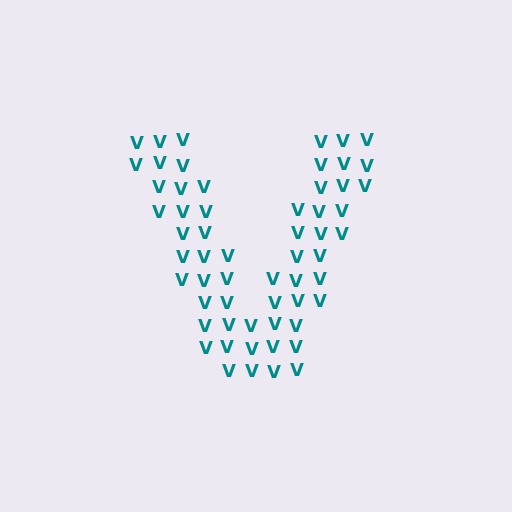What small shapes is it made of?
It is made of small letter V's.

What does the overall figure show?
The overall figure shows the letter V.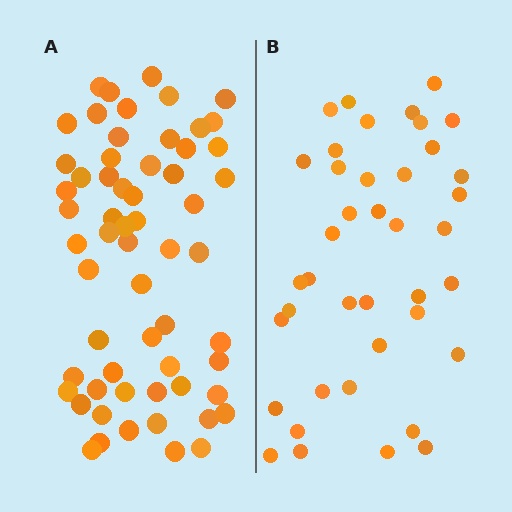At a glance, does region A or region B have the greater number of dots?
Region A (the left region) has more dots.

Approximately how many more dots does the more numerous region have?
Region A has approximately 20 more dots than region B.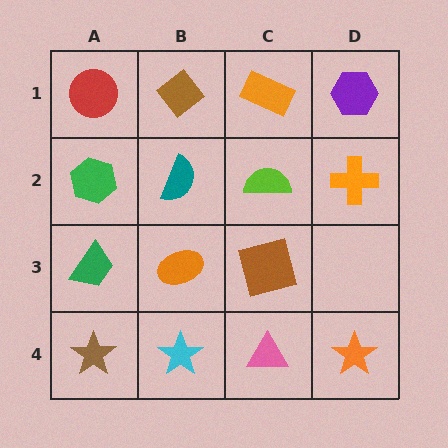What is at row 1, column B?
A brown diamond.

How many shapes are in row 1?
4 shapes.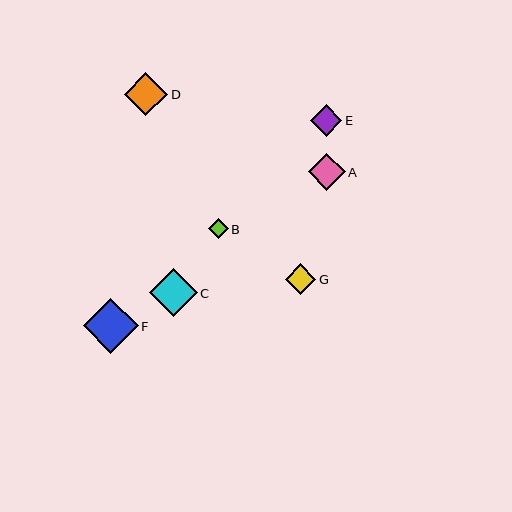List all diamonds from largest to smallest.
From largest to smallest: F, C, D, A, E, G, B.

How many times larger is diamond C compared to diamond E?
Diamond C is approximately 1.5 times the size of diamond E.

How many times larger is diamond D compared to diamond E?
Diamond D is approximately 1.4 times the size of diamond E.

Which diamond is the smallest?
Diamond B is the smallest with a size of approximately 20 pixels.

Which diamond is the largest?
Diamond F is the largest with a size of approximately 55 pixels.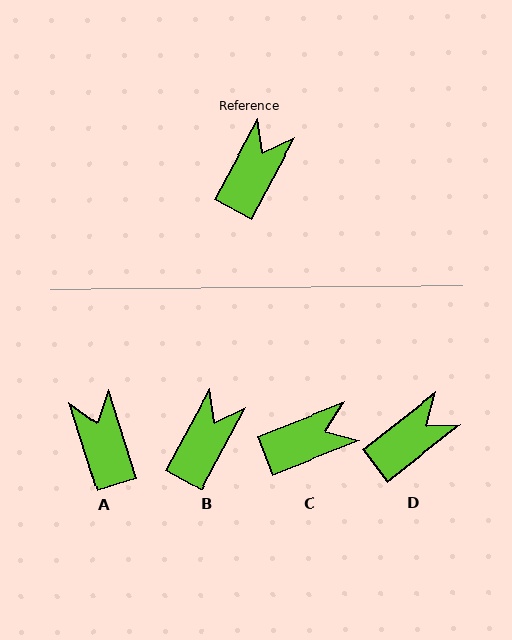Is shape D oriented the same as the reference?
No, it is off by about 24 degrees.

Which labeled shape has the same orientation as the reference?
B.